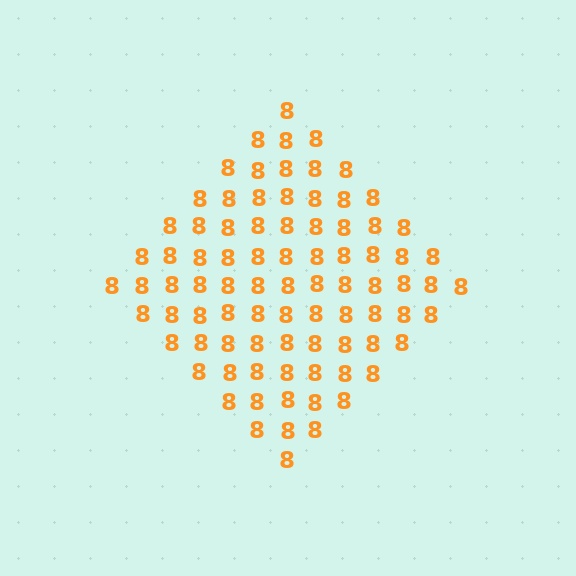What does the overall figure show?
The overall figure shows a diamond.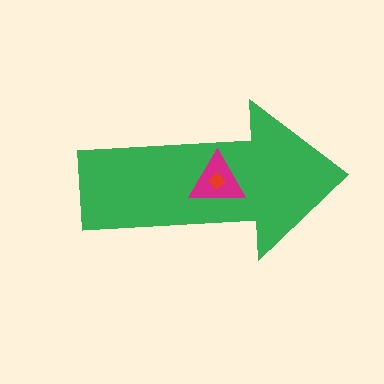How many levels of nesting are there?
3.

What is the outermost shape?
The green arrow.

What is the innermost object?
The red diamond.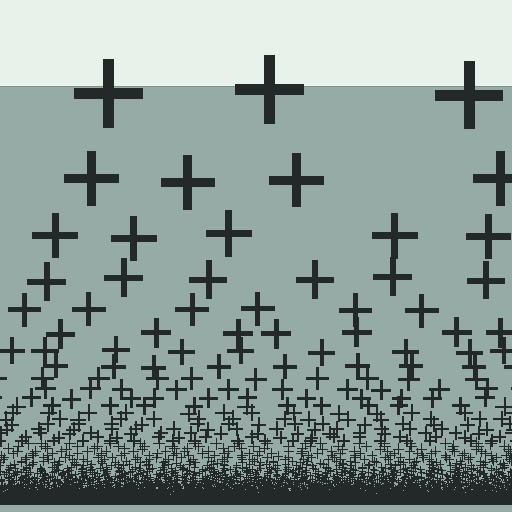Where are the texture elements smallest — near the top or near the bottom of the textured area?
Near the bottom.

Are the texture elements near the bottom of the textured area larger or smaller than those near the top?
Smaller. The gradient is inverted — elements near the bottom are smaller and denser.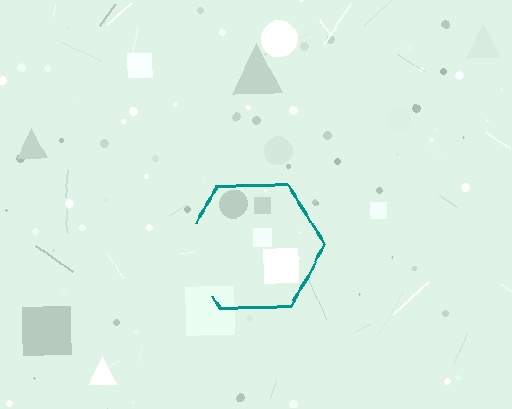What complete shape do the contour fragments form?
The contour fragments form a hexagon.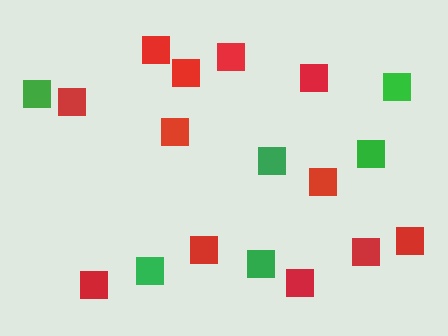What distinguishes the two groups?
There are 2 groups: one group of green squares (6) and one group of red squares (12).